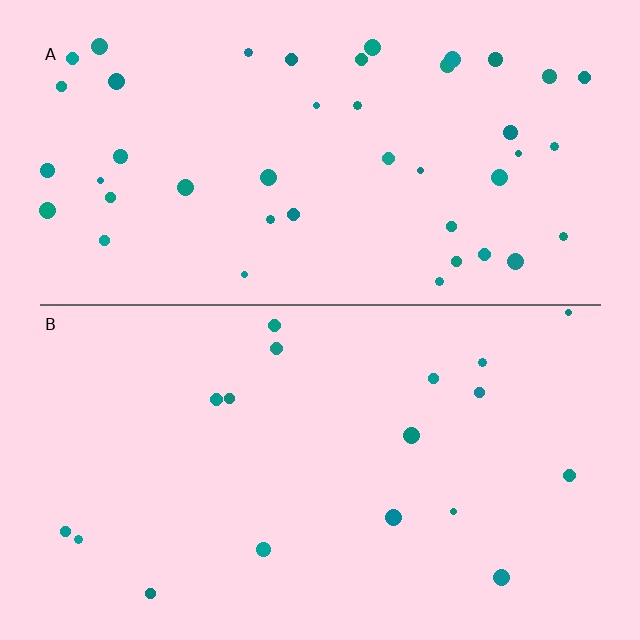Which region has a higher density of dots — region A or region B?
A (the top).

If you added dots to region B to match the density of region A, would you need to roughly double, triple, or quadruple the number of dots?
Approximately double.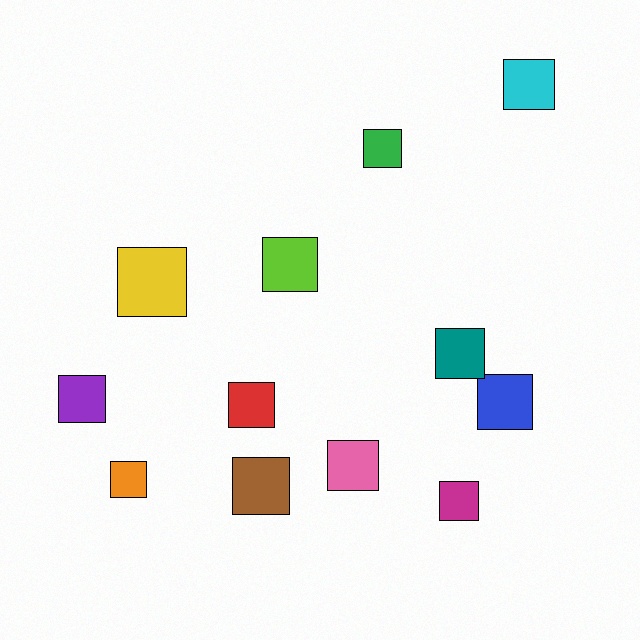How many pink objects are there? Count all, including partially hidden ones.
There is 1 pink object.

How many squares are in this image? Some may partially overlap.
There are 12 squares.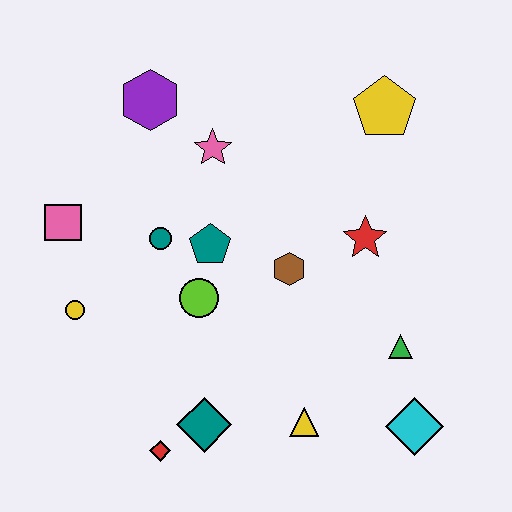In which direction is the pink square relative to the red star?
The pink square is to the left of the red star.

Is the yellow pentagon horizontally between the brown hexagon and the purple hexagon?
No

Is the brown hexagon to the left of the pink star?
No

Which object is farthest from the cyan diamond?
The purple hexagon is farthest from the cyan diamond.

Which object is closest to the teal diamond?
The red diamond is closest to the teal diamond.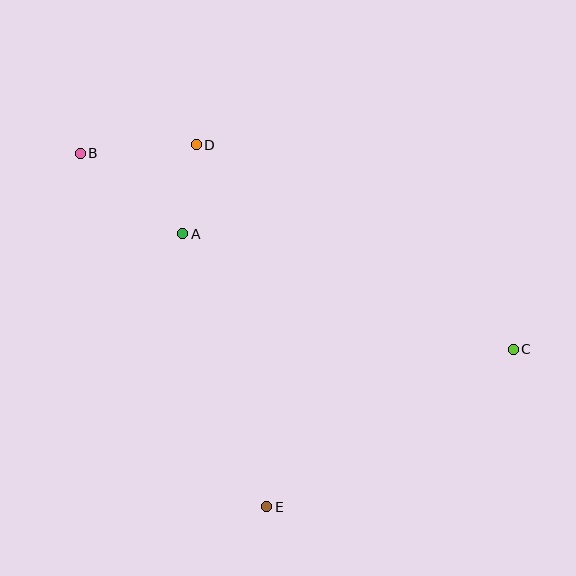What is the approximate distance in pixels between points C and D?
The distance between C and D is approximately 378 pixels.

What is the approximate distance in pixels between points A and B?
The distance between A and B is approximately 130 pixels.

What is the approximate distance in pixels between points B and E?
The distance between B and E is approximately 399 pixels.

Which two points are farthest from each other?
Points B and C are farthest from each other.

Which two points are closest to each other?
Points A and D are closest to each other.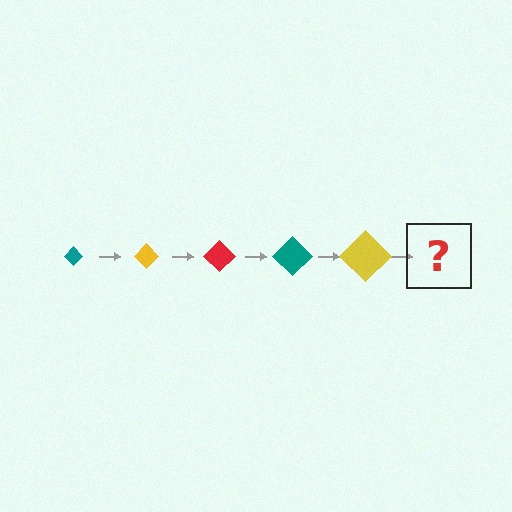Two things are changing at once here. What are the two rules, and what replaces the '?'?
The two rules are that the diamond grows larger each step and the color cycles through teal, yellow, and red. The '?' should be a red diamond, larger than the previous one.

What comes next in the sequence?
The next element should be a red diamond, larger than the previous one.